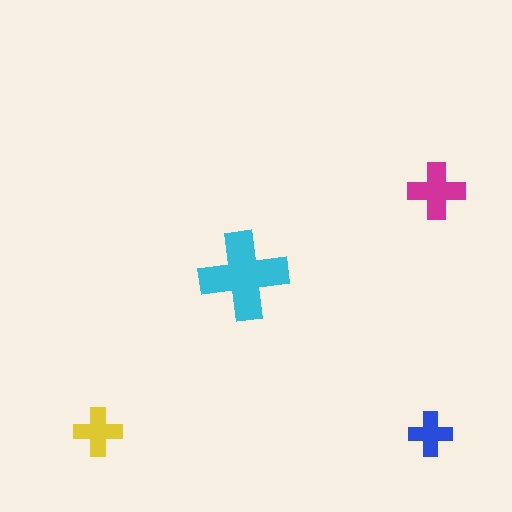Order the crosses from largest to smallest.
the cyan one, the magenta one, the yellow one, the blue one.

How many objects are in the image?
There are 4 objects in the image.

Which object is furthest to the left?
The yellow cross is leftmost.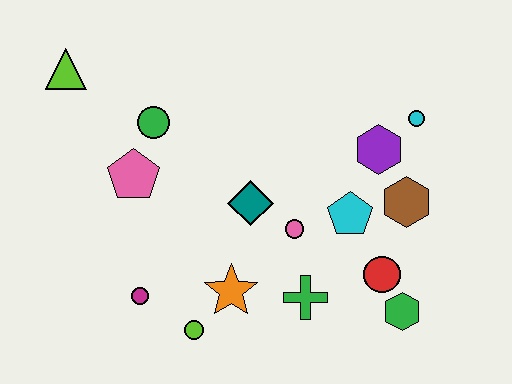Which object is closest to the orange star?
The lime circle is closest to the orange star.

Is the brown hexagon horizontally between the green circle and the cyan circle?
Yes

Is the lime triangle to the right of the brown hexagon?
No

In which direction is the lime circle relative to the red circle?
The lime circle is to the left of the red circle.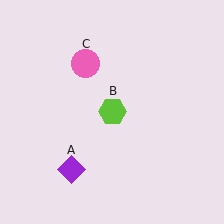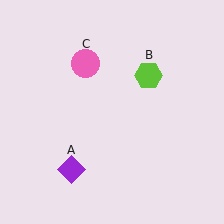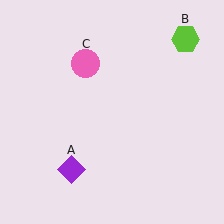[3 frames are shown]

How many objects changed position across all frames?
1 object changed position: lime hexagon (object B).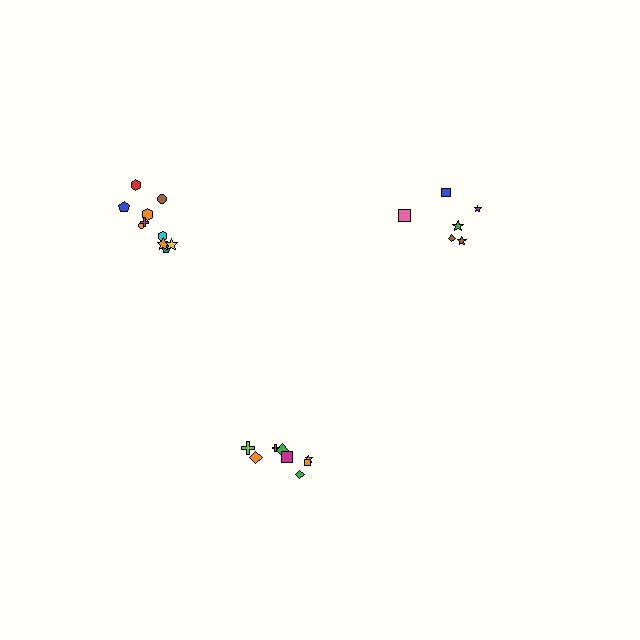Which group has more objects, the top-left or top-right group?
The top-left group.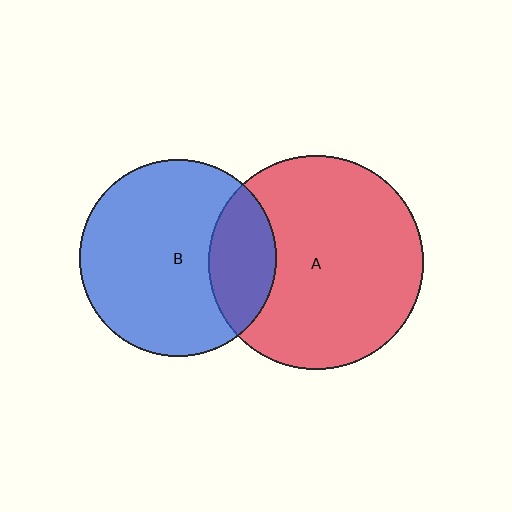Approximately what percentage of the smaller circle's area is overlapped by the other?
Approximately 25%.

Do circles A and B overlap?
Yes.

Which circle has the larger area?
Circle A (red).